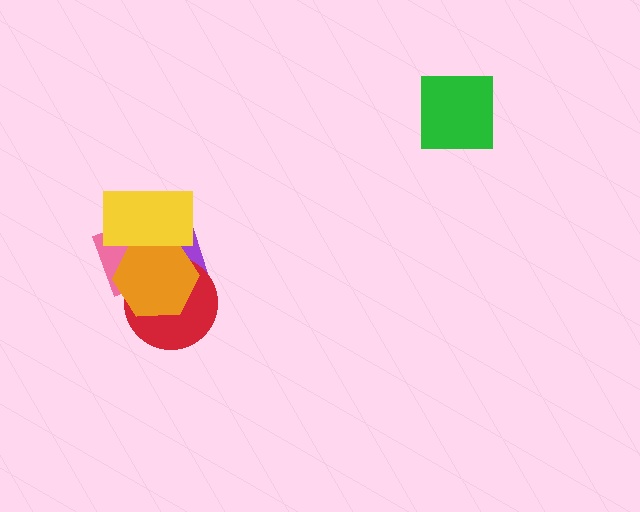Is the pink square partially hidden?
Yes, it is partially covered by another shape.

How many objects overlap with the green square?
0 objects overlap with the green square.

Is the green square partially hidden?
No, no other shape covers it.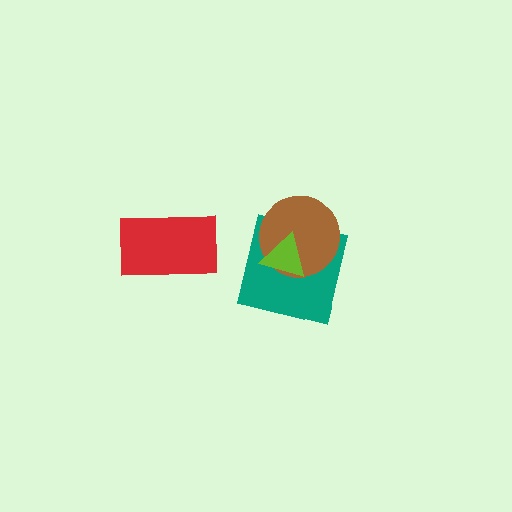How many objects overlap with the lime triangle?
2 objects overlap with the lime triangle.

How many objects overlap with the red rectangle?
0 objects overlap with the red rectangle.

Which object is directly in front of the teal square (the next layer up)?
The brown circle is directly in front of the teal square.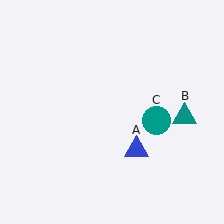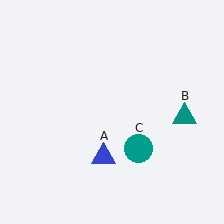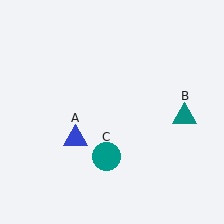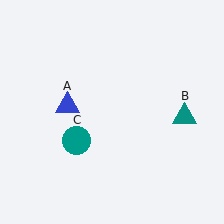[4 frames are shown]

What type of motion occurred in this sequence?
The blue triangle (object A), teal circle (object C) rotated clockwise around the center of the scene.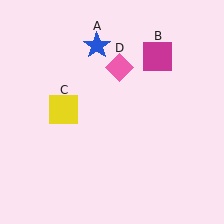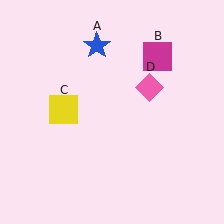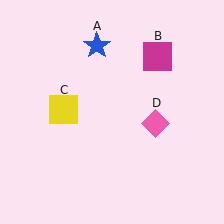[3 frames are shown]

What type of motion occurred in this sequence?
The pink diamond (object D) rotated clockwise around the center of the scene.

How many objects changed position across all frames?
1 object changed position: pink diamond (object D).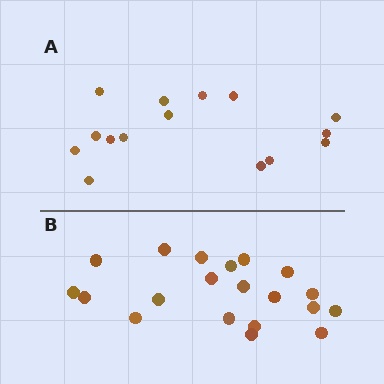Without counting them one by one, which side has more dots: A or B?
Region B (the bottom region) has more dots.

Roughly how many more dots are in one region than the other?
Region B has about 5 more dots than region A.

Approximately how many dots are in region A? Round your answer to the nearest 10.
About 20 dots. (The exact count is 15, which rounds to 20.)